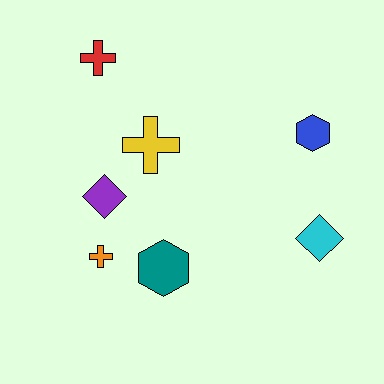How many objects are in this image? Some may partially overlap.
There are 7 objects.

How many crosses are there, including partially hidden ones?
There are 3 crosses.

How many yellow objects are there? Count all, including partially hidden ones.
There is 1 yellow object.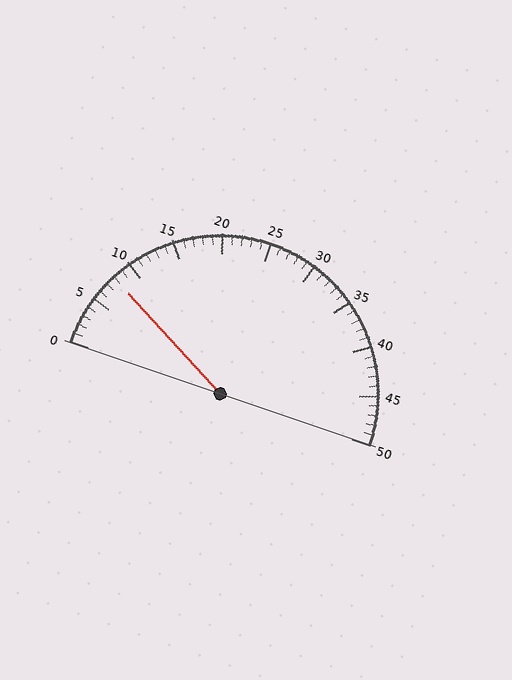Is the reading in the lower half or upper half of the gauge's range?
The reading is in the lower half of the range (0 to 50).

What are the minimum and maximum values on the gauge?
The gauge ranges from 0 to 50.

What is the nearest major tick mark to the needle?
The nearest major tick mark is 10.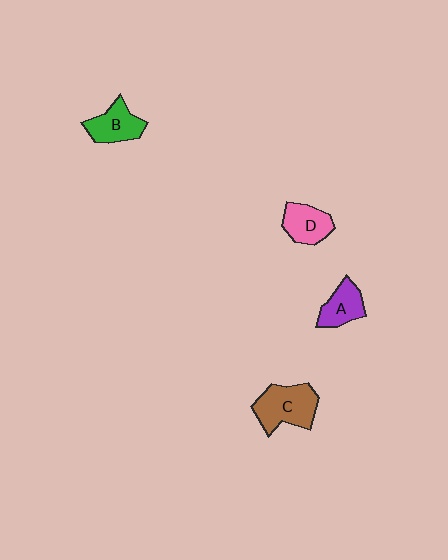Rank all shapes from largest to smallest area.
From largest to smallest: C (brown), B (green), D (pink), A (purple).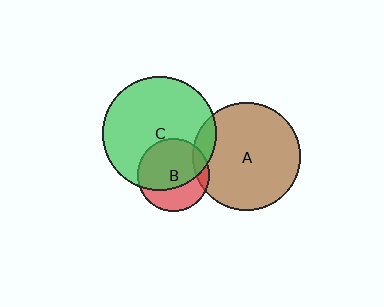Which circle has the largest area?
Circle C (green).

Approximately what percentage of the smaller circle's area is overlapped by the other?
Approximately 65%.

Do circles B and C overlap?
Yes.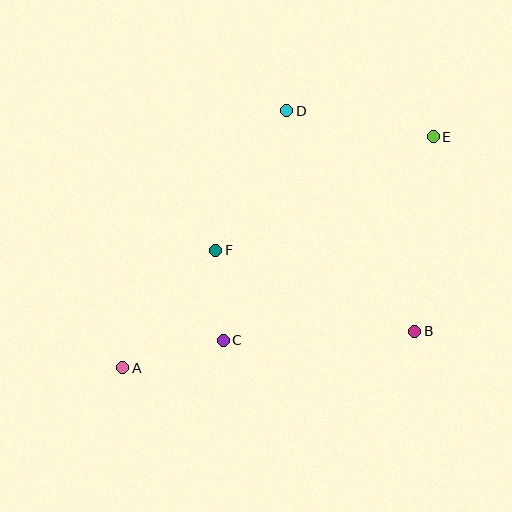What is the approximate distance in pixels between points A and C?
The distance between A and C is approximately 104 pixels.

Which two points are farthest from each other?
Points A and E are farthest from each other.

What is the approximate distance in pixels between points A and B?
The distance between A and B is approximately 294 pixels.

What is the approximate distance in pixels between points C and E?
The distance between C and E is approximately 292 pixels.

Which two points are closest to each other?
Points C and F are closest to each other.